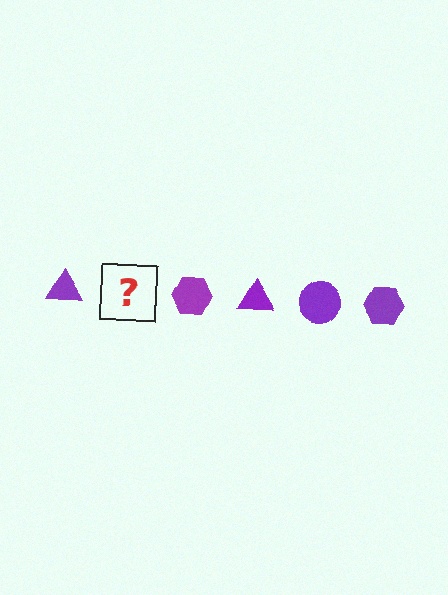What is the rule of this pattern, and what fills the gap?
The rule is that the pattern cycles through triangle, circle, hexagon shapes in purple. The gap should be filled with a purple circle.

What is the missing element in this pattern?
The missing element is a purple circle.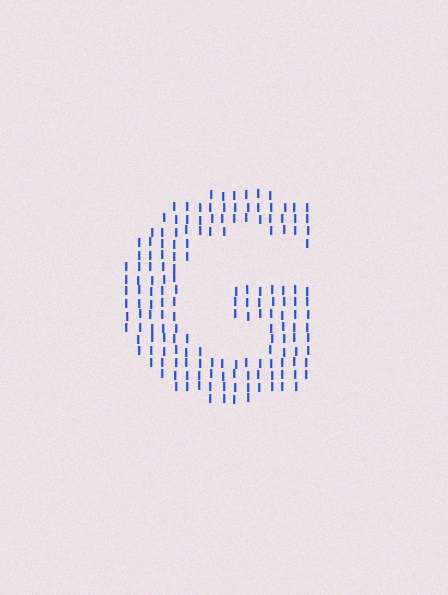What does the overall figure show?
The overall figure shows the letter G.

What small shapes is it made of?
It is made of small letter I's.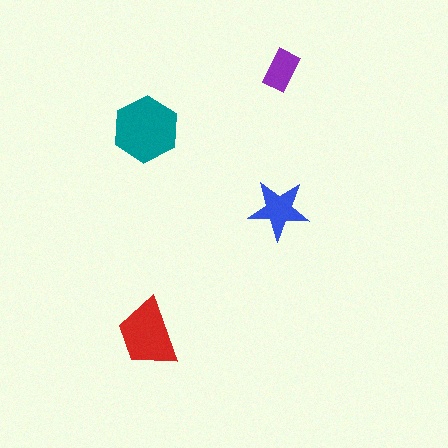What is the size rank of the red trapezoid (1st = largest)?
2nd.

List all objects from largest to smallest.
The teal hexagon, the red trapezoid, the blue star, the purple rectangle.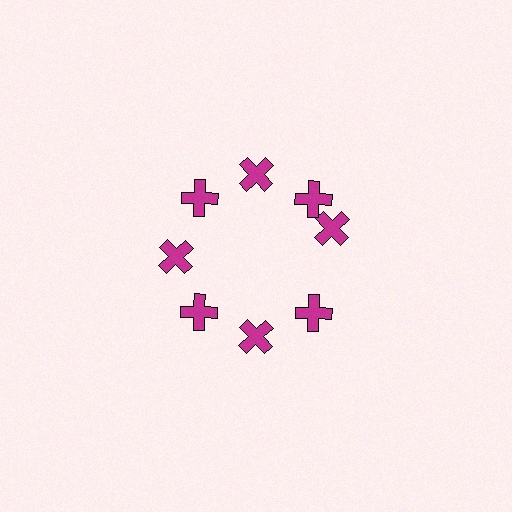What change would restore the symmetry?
The symmetry would be restored by rotating it back into even spacing with its neighbors so that all 8 crosses sit at equal angles and equal distance from the center.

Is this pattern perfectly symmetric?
No. The 8 magenta crosses are arranged in a ring, but one element near the 3 o'clock position is rotated out of alignment along the ring, breaking the 8-fold rotational symmetry.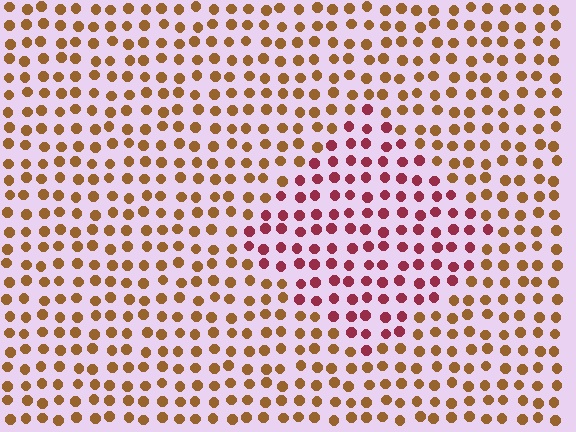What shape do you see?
I see a diamond.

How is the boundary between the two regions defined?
The boundary is defined purely by a slight shift in hue (about 46 degrees). Spacing, size, and orientation are identical on both sides.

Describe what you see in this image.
The image is filled with small brown elements in a uniform arrangement. A diamond-shaped region is visible where the elements are tinted to a slightly different hue, forming a subtle color boundary.